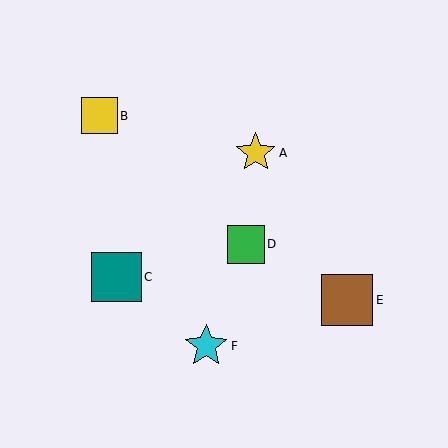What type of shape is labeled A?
Shape A is a yellow star.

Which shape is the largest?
The brown square (labeled E) is the largest.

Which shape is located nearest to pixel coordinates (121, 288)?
The teal square (labeled C) at (116, 277) is nearest to that location.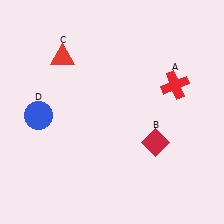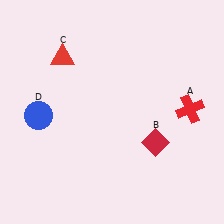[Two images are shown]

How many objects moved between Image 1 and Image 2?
1 object moved between the two images.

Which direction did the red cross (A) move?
The red cross (A) moved down.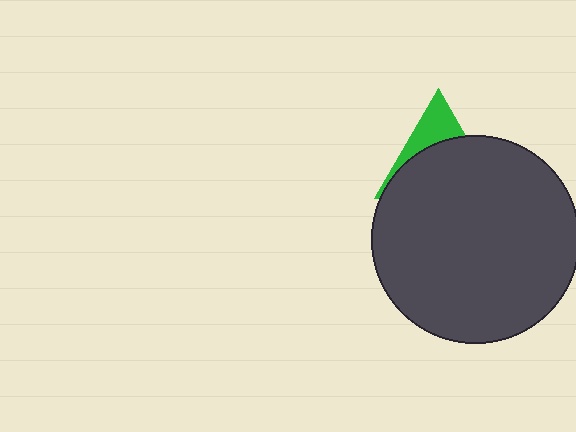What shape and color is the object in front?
The object in front is a dark gray circle.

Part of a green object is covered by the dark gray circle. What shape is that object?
It is a triangle.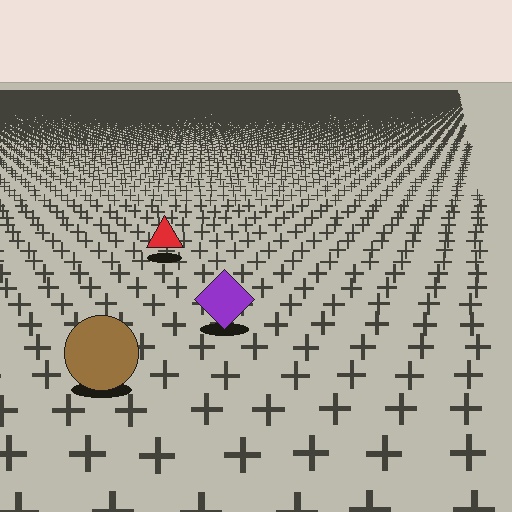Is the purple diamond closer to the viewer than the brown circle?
No. The brown circle is closer — you can tell from the texture gradient: the ground texture is coarser near it.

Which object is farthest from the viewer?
The red triangle is farthest from the viewer. It appears smaller and the ground texture around it is denser.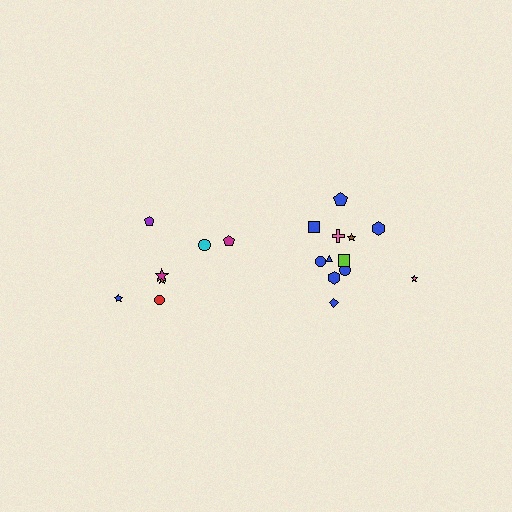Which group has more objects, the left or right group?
The right group.